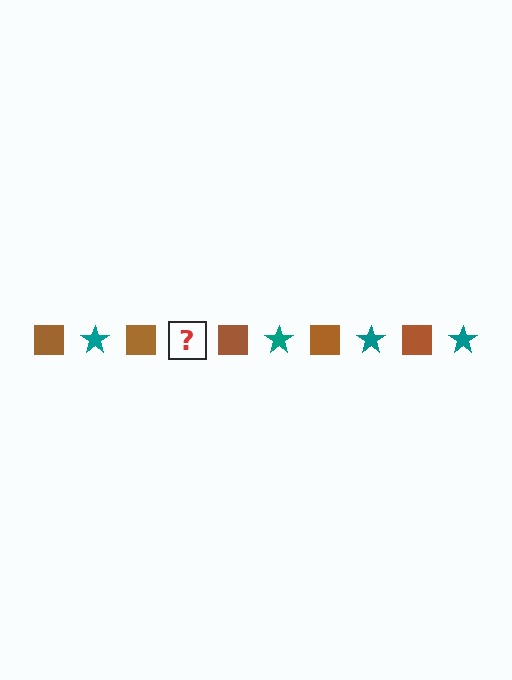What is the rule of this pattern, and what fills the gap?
The rule is that the pattern alternates between brown square and teal star. The gap should be filled with a teal star.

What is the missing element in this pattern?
The missing element is a teal star.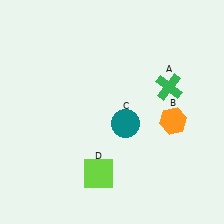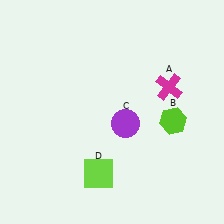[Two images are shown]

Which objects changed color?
A changed from green to magenta. B changed from orange to lime. C changed from teal to purple.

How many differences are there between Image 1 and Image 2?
There are 3 differences between the two images.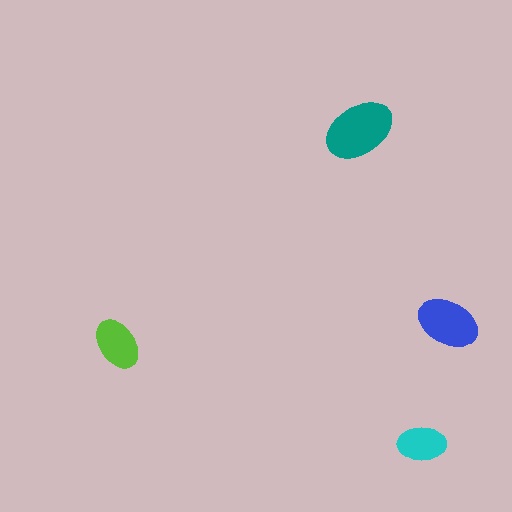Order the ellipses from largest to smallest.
the teal one, the blue one, the lime one, the cyan one.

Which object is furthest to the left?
The lime ellipse is leftmost.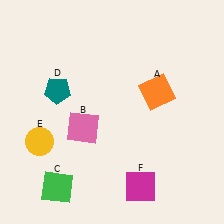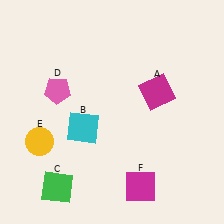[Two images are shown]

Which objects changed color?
A changed from orange to magenta. B changed from pink to cyan. D changed from teal to pink.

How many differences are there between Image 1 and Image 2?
There are 3 differences between the two images.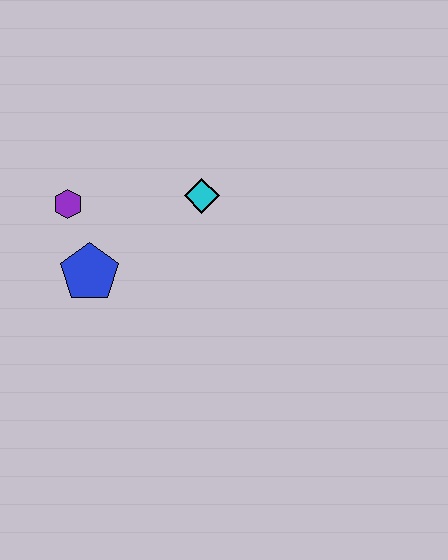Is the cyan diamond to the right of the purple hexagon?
Yes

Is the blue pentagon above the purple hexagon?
No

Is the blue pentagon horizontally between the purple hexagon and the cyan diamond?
Yes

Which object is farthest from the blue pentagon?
The cyan diamond is farthest from the blue pentagon.